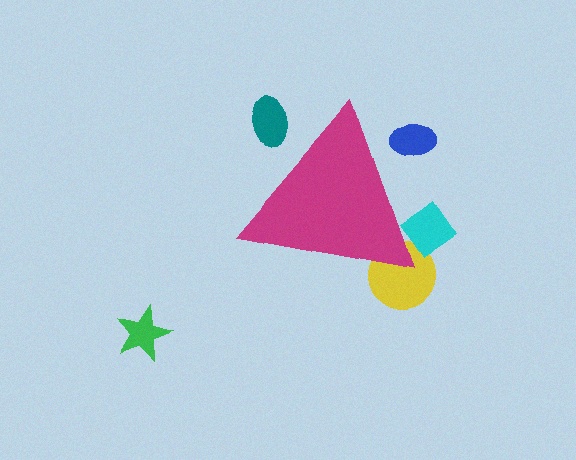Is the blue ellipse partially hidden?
Yes, the blue ellipse is partially hidden behind the magenta triangle.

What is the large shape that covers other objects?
A magenta triangle.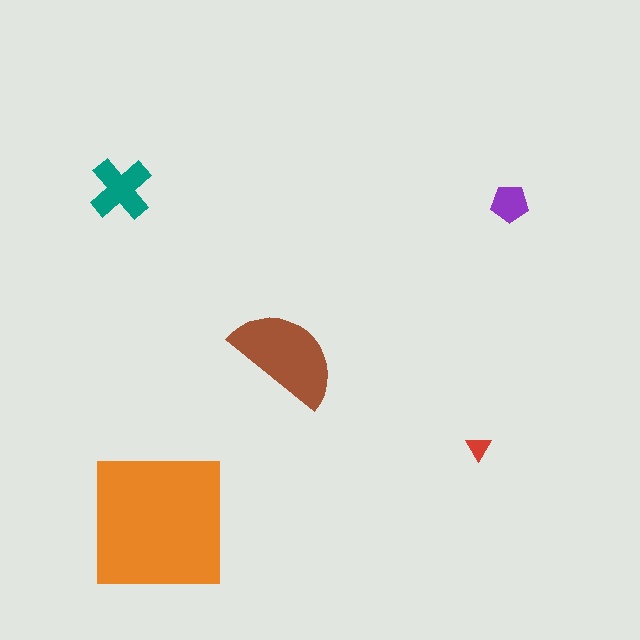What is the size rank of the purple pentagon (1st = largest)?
4th.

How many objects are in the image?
There are 5 objects in the image.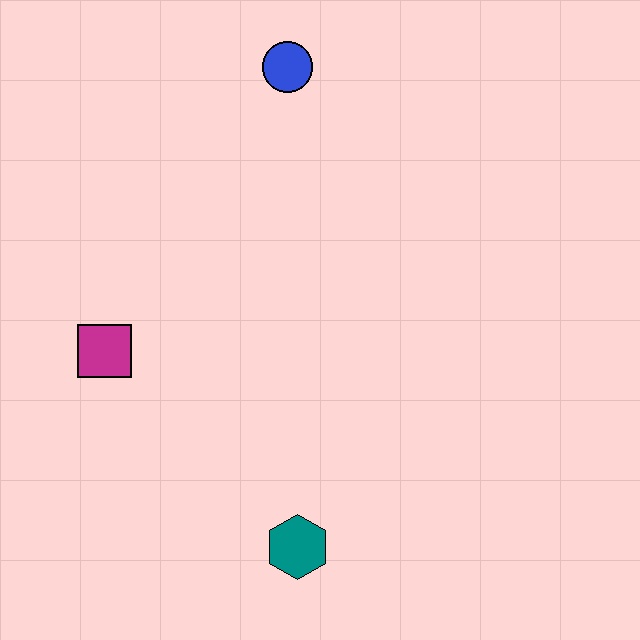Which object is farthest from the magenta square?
The blue circle is farthest from the magenta square.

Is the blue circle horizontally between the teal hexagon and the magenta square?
Yes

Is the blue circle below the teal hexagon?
No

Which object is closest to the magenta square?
The teal hexagon is closest to the magenta square.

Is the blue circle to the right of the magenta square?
Yes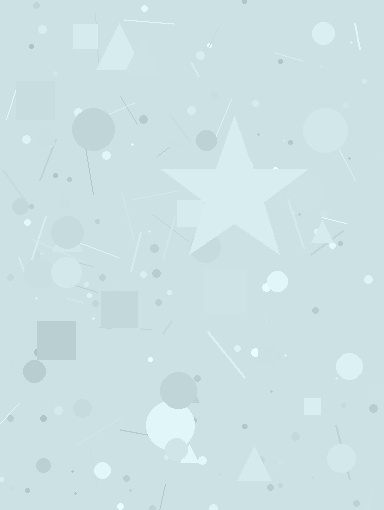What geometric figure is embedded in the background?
A star is embedded in the background.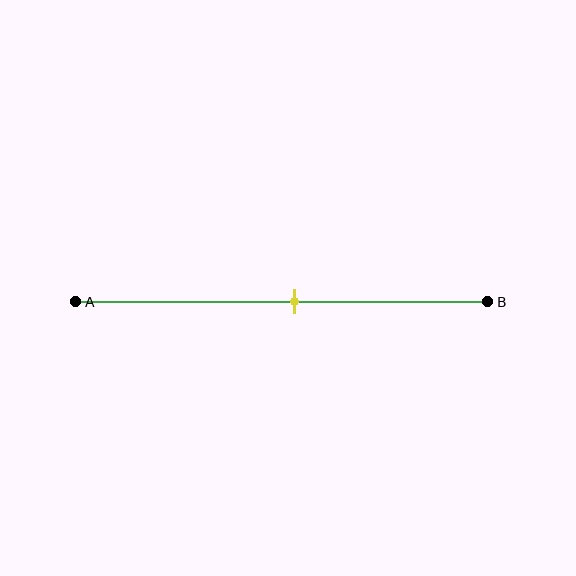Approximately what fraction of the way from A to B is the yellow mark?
The yellow mark is approximately 55% of the way from A to B.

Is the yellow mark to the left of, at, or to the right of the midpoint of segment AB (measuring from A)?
The yellow mark is to the right of the midpoint of segment AB.